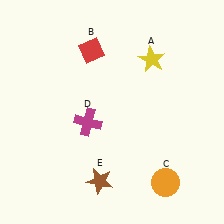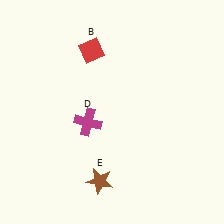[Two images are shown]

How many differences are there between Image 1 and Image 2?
There are 2 differences between the two images.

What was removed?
The orange circle (C), the yellow star (A) were removed in Image 2.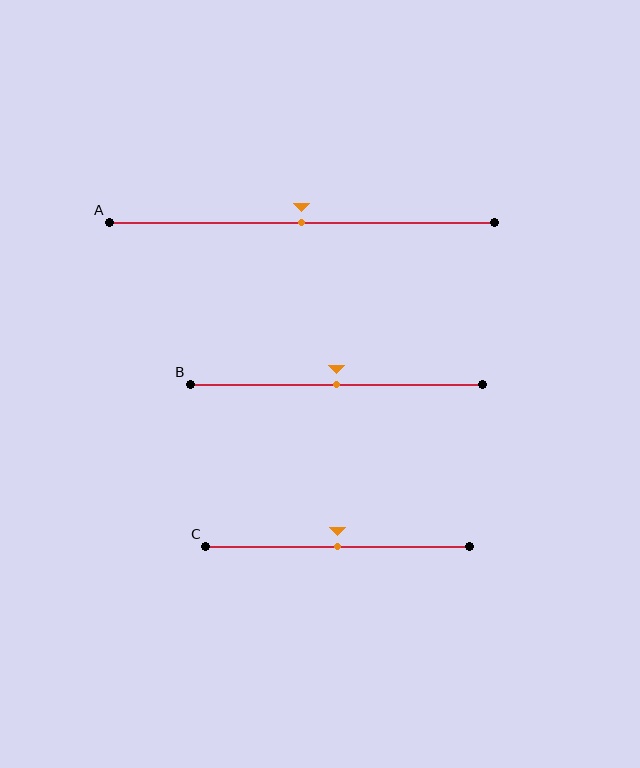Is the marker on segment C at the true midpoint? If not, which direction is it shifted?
Yes, the marker on segment C is at the true midpoint.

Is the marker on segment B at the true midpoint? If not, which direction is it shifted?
Yes, the marker on segment B is at the true midpoint.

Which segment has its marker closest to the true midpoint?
Segment A has its marker closest to the true midpoint.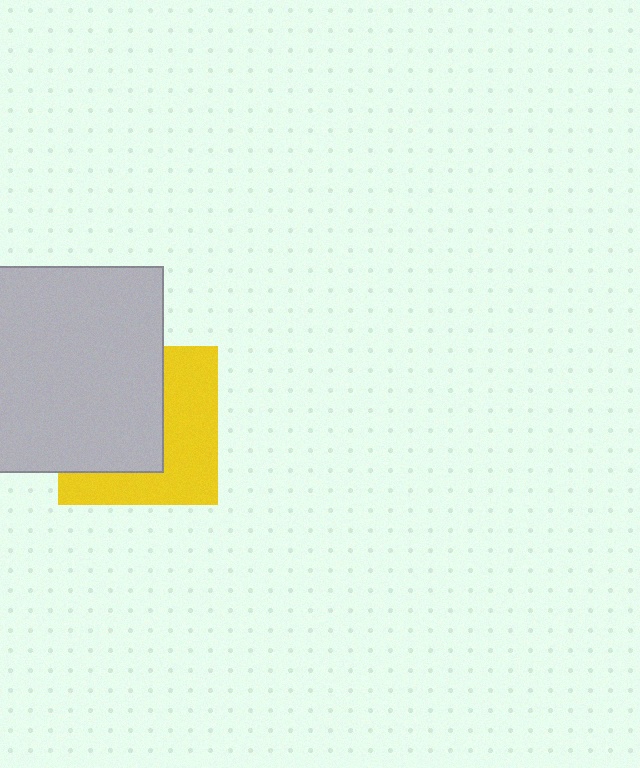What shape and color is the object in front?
The object in front is a light gray rectangle.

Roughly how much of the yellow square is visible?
About half of it is visible (roughly 47%).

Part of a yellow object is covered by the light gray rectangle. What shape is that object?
It is a square.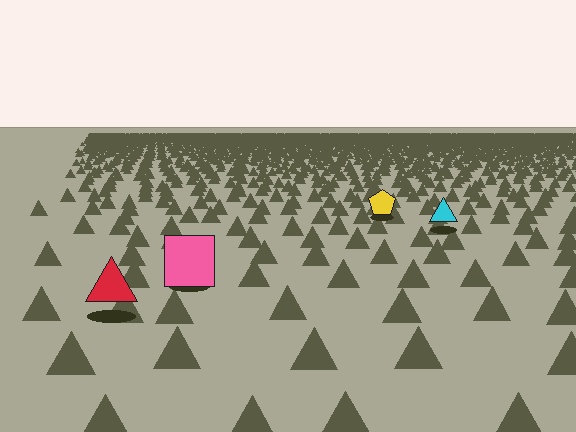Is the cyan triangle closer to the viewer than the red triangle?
No. The red triangle is closer — you can tell from the texture gradient: the ground texture is coarser near it.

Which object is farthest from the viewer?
The yellow pentagon is farthest from the viewer. It appears smaller and the ground texture around it is denser.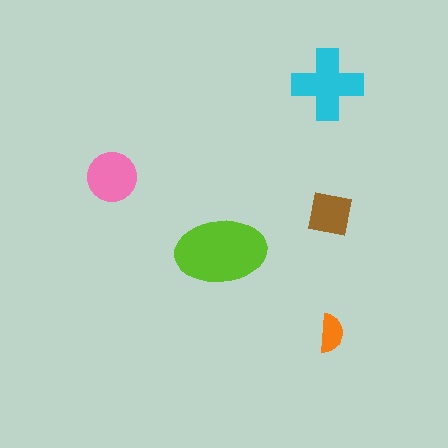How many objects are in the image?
There are 5 objects in the image.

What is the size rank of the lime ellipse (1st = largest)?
1st.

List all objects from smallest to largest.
The orange semicircle, the brown square, the pink circle, the cyan cross, the lime ellipse.